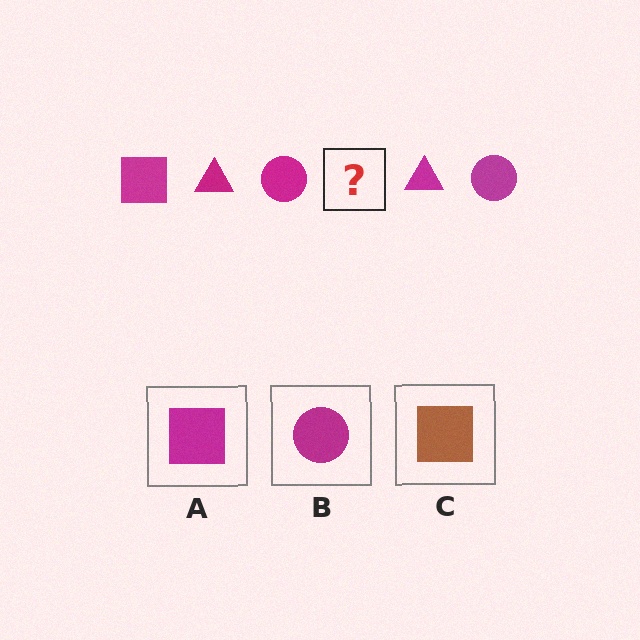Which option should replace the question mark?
Option A.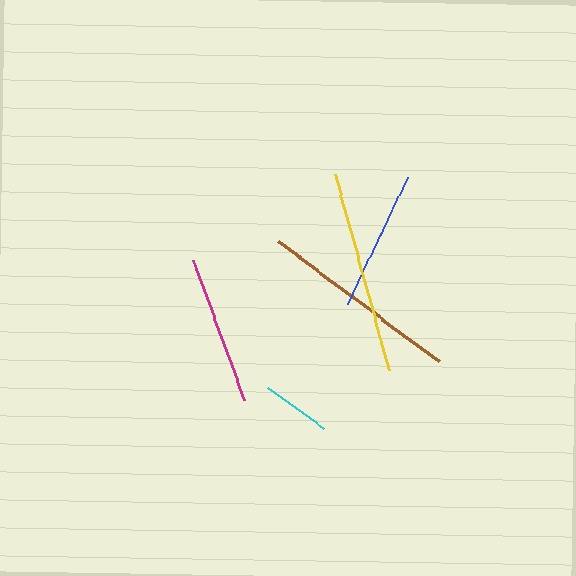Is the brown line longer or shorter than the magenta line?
The brown line is longer than the magenta line.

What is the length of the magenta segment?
The magenta segment is approximately 149 pixels long.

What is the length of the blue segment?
The blue segment is approximately 140 pixels long.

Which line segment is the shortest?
The cyan line is the shortest at approximately 69 pixels.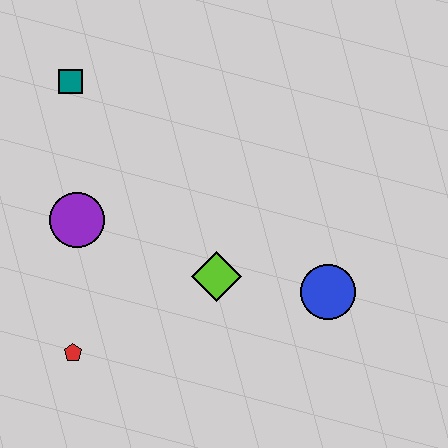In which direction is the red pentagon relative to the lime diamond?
The red pentagon is to the left of the lime diamond.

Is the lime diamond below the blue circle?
No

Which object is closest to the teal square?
The purple circle is closest to the teal square.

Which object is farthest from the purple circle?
The blue circle is farthest from the purple circle.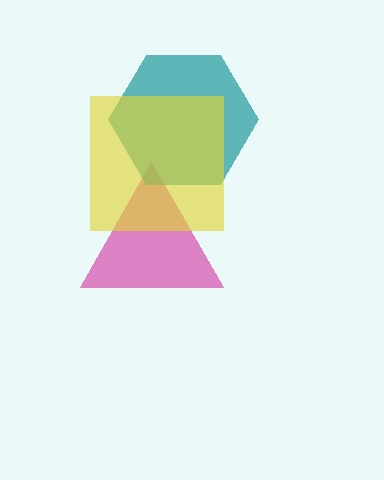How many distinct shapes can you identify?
There are 3 distinct shapes: a magenta triangle, a teal hexagon, a yellow square.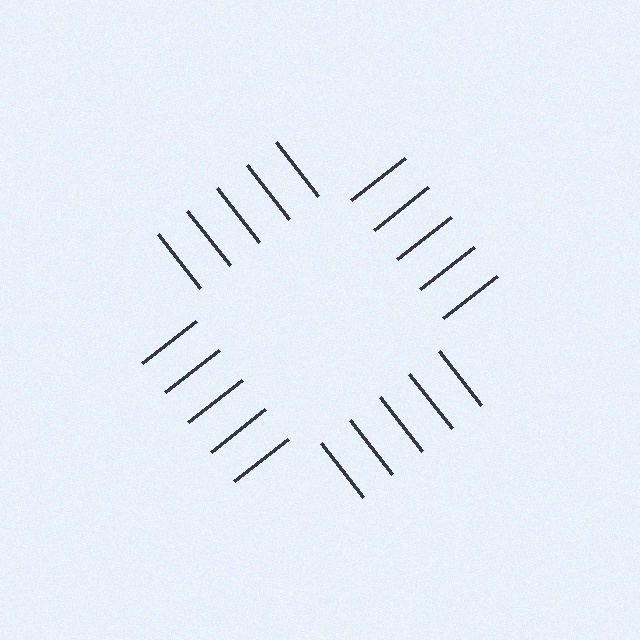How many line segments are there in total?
20 — 5 along each of the 4 edges.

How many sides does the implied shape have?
4 sides — the line-ends trace a square.